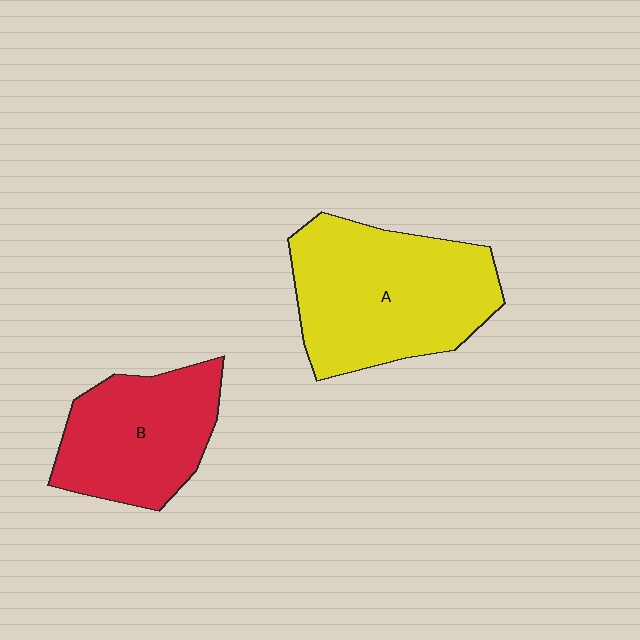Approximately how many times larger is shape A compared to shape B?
Approximately 1.4 times.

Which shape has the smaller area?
Shape B (red).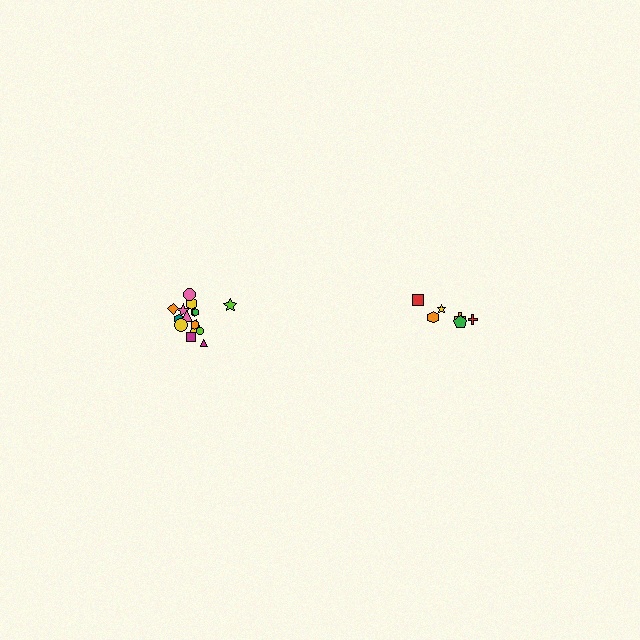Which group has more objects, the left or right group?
The left group.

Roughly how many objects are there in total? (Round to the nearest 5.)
Roughly 20 objects in total.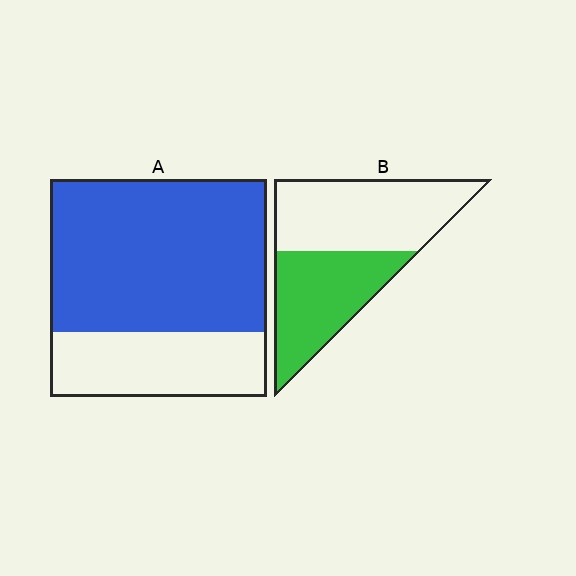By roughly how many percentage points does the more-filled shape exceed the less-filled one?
By roughly 25 percentage points (A over B).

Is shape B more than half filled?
No.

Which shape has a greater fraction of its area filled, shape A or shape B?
Shape A.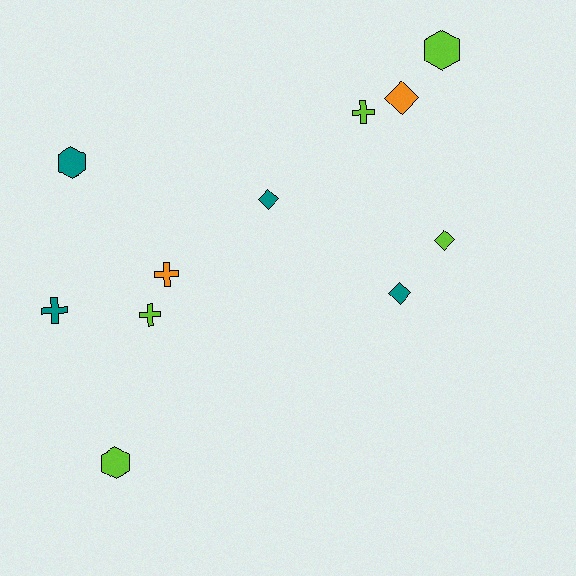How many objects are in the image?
There are 11 objects.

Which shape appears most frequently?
Cross, with 4 objects.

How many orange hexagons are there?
There are no orange hexagons.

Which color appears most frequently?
Lime, with 5 objects.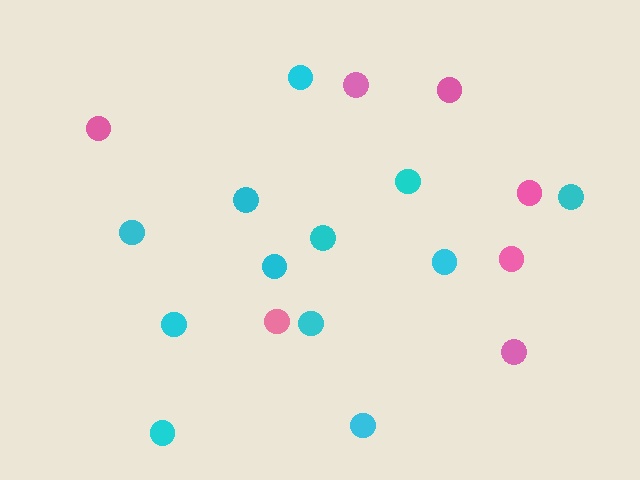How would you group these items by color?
There are 2 groups: one group of cyan circles (12) and one group of pink circles (7).